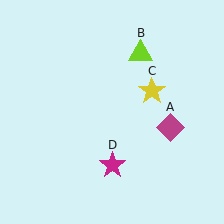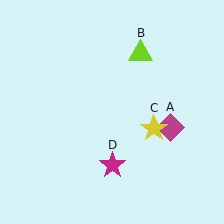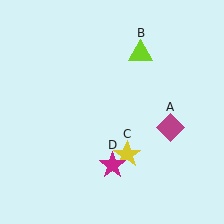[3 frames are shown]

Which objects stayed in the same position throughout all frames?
Magenta diamond (object A) and lime triangle (object B) and magenta star (object D) remained stationary.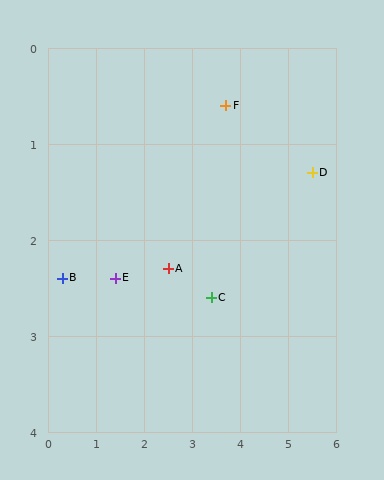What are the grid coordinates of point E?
Point E is at approximately (1.4, 2.4).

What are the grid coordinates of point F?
Point F is at approximately (3.7, 0.6).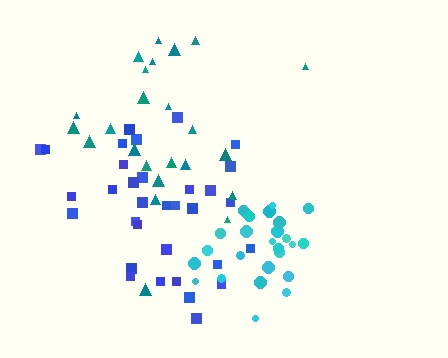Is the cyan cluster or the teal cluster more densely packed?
Cyan.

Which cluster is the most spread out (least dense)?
Teal.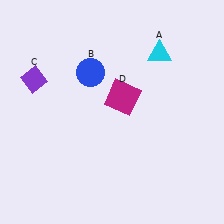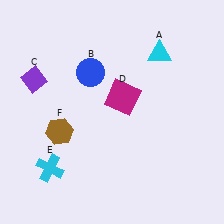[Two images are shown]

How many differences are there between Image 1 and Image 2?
There are 2 differences between the two images.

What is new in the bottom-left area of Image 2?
A brown hexagon (F) was added in the bottom-left area of Image 2.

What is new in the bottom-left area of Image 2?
A cyan cross (E) was added in the bottom-left area of Image 2.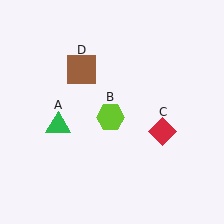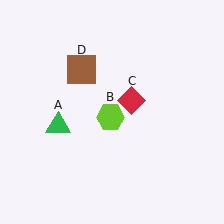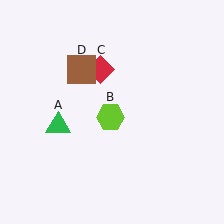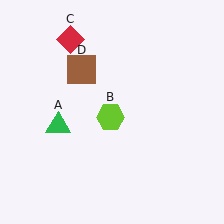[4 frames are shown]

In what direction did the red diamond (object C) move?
The red diamond (object C) moved up and to the left.